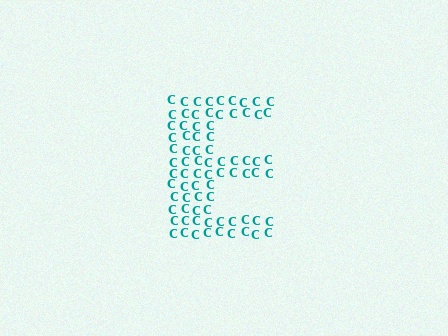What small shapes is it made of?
It is made of small letter C's.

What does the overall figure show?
The overall figure shows the letter E.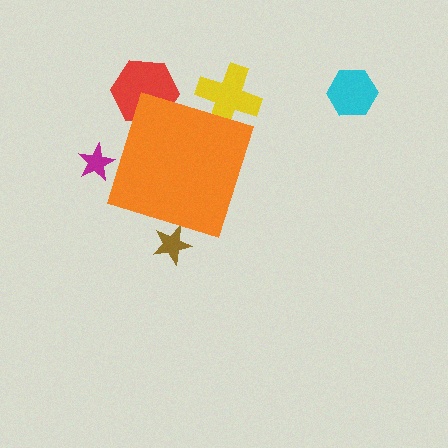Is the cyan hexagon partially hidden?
No, the cyan hexagon is fully visible.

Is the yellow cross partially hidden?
Yes, the yellow cross is partially hidden behind the orange diamond.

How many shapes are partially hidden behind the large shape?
4 shapes are partially hidden.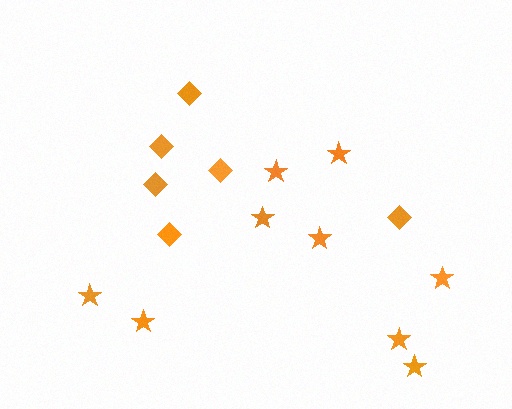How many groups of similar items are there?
There are 2 groups: one group of diamonds (6) and one group of stars (9).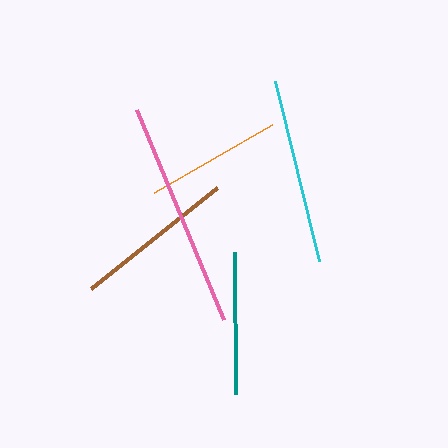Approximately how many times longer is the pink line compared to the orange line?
The pink line is approximately 1.7 times the length of the orange line.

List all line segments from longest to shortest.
From longest to shortest: pink, cyan, brown, teal, orange.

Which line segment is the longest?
The pink line is the longest at approximately 228 pixels.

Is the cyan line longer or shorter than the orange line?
The cyan line is longer than the orange line.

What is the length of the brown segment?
The brown segment is approximately 160 pixels long.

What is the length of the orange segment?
The orange segment is approximately 136 pixels long.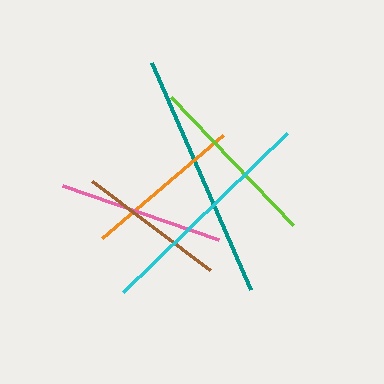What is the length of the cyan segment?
The cyan segment is approximately 228 pixels long.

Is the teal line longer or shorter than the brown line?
The teal line is longer than the brown line.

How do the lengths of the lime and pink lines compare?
The lime and pink lines are approximately the same length.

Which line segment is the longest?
The teal line is the longest at approximately 248 pixels.